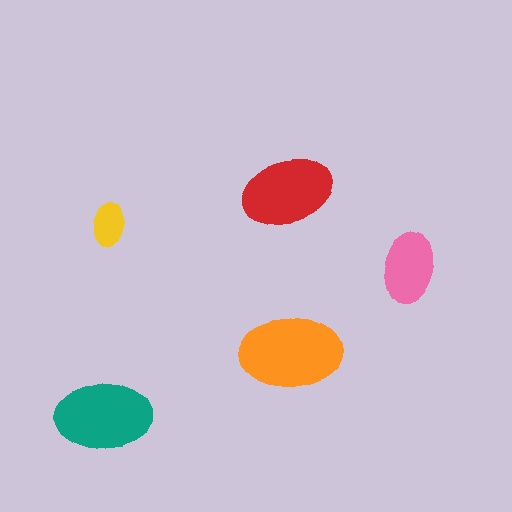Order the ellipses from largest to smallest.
the orange one, the teal one, the red one, the pink one, the yellow one.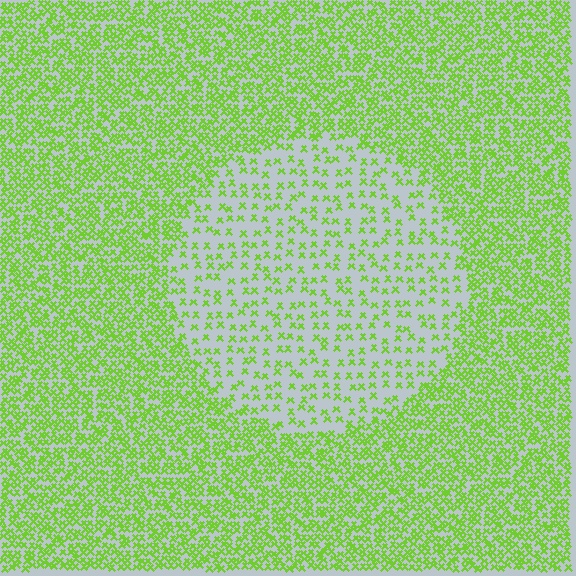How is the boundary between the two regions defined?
The boundary is defined by a change in element density (approximately 2.6x ratio). All elements are the same color, size, and shape.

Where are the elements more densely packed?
The elements are more densely packed outside the circle boundary.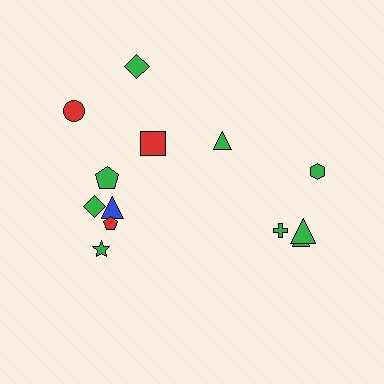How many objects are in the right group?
There are 5 objects.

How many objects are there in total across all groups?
There are 13 objects.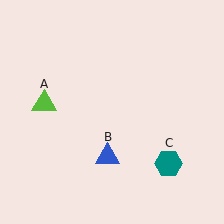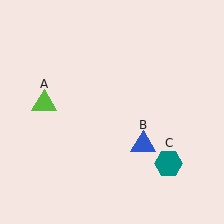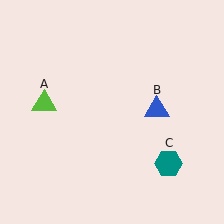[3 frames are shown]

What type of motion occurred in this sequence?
The blue triangle (object B) rotated counterclockwise around the center of the scene.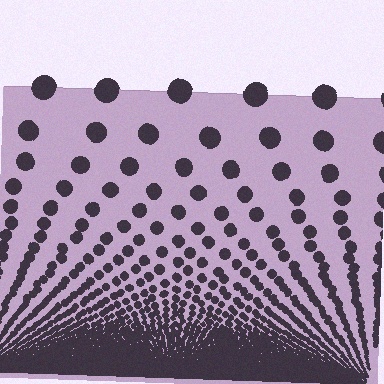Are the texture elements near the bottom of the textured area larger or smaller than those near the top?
Smaller. The gradient is inverted — elements near the bottom are smaller and denser.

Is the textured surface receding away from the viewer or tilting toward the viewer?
The surface appears to tilt toward the viewer. Texture elements get larger and sparser toward the top.